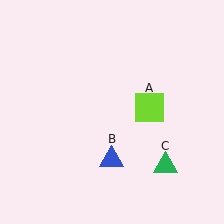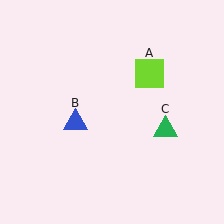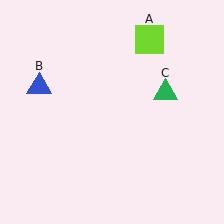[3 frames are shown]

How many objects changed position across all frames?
3 objects changed position: lime square (object A), blue triangle (object B), green triangle (object C).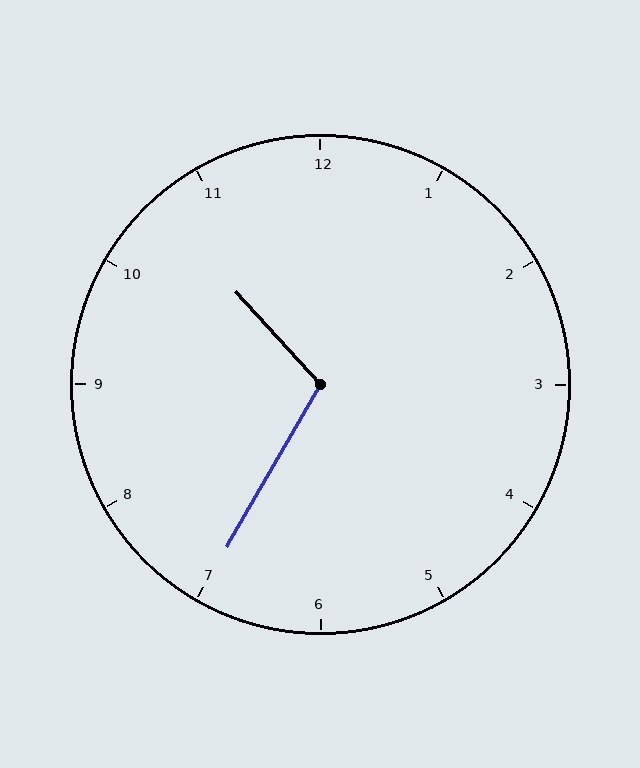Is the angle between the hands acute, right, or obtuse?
It is obtuse.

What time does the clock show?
10:35.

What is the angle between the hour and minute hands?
Approximately 108 degrees.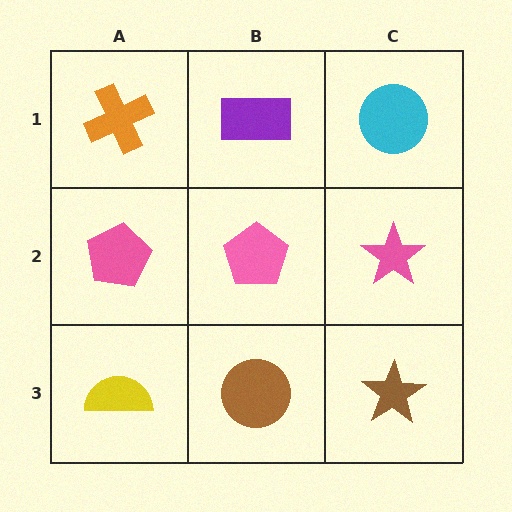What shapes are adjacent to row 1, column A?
A pink pentagon (row 2, column A), a purple rectangle (row 1, column B).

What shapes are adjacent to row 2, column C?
A cyan circle (row 1, column C), a brown star (row 3, column C), a pink pentagon (row 2, column B).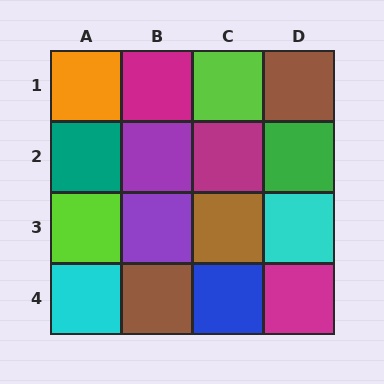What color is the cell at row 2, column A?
Teal.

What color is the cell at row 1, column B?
Magenta.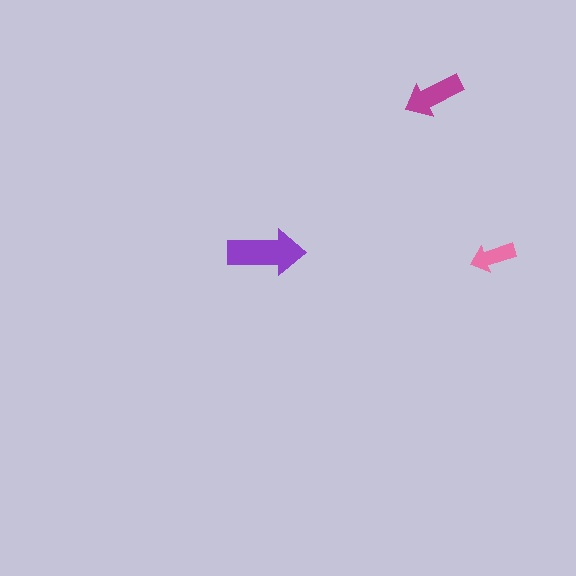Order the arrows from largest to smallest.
the purple one, the magenta one, the pink one.